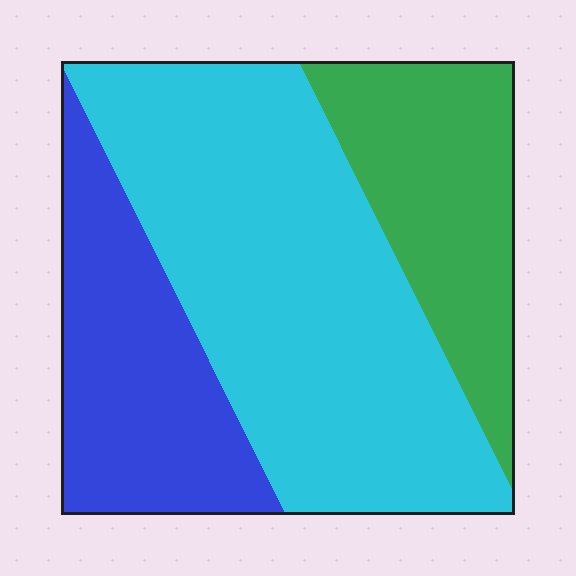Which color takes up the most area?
Cyan, at roughly 55%.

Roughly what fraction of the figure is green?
Green covers around 25% of the figure.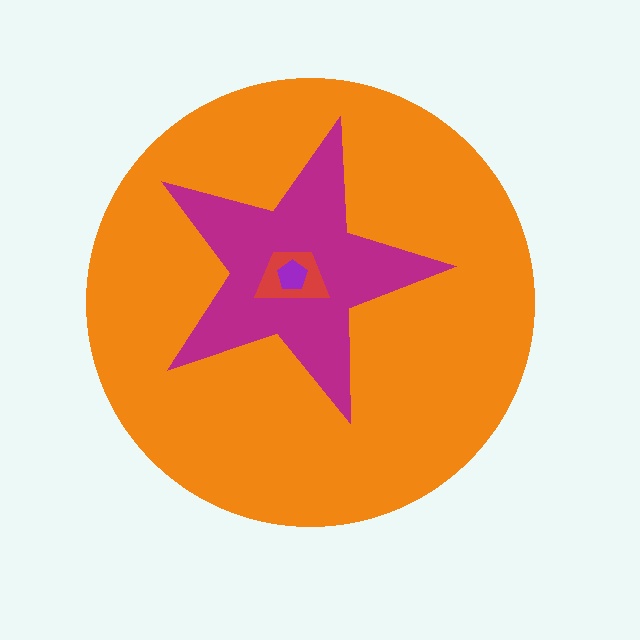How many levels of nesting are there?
4.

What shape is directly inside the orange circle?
The magenta star.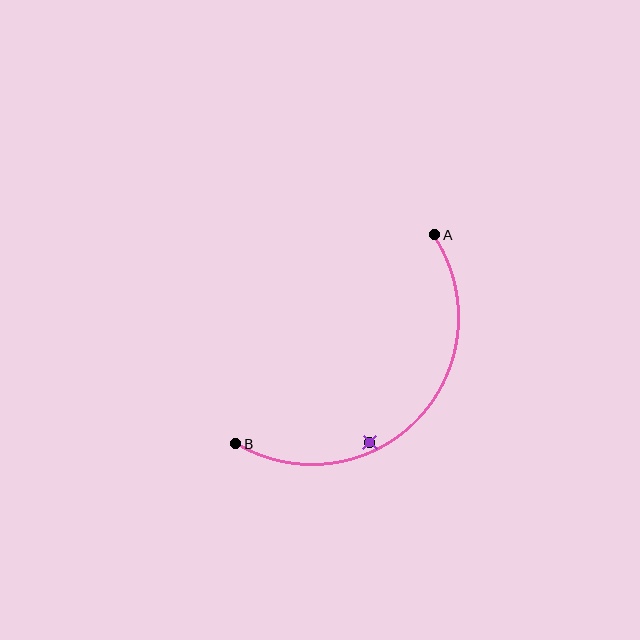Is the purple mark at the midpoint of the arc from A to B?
No — the purple mark does not lie on the arc at all. It sits slightly inside the curve.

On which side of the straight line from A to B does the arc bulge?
The arc bulges below and to the right of the straight line connecting A and B.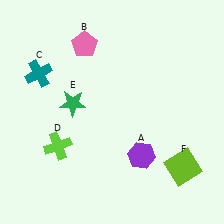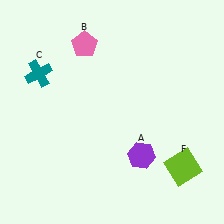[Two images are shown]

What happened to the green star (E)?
The green star (E) was removed in Image 2. It was in the top-left area of Image 1.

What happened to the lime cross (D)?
The lime cross (D) was removed in Image 2. It was in the bottom-left area of Image 1.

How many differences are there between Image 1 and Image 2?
There are 2 differences between the two images.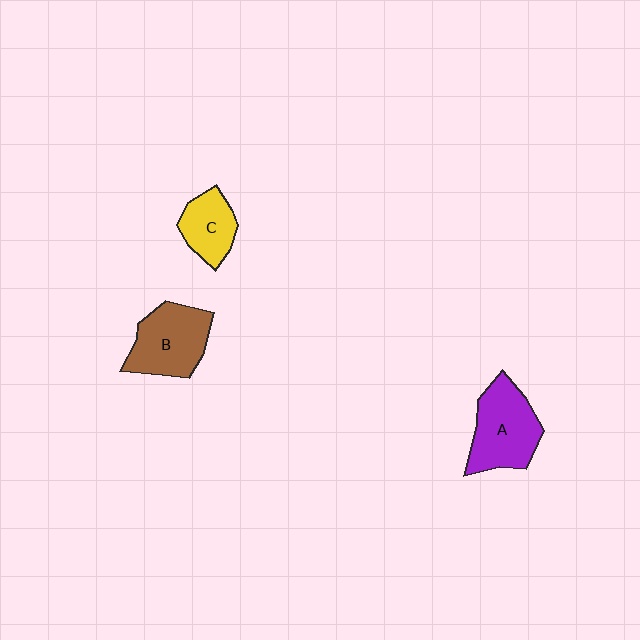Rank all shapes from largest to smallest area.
From largest to smallest: A (purple), B (brown), C (yellow).